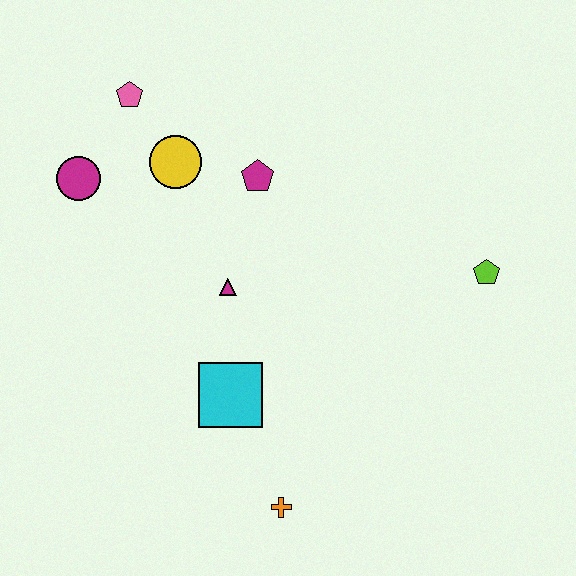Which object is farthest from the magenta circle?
The lime pentagon is farthest from the magenta circle.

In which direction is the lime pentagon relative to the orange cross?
The lime pentagon is above the orange cross.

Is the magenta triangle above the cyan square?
Yes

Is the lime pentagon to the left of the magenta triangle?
No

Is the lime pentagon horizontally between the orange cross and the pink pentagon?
No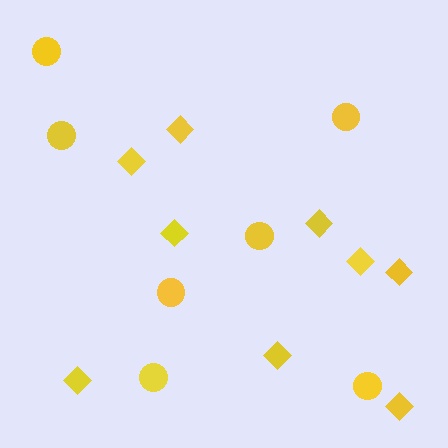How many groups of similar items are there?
There are 2 groups: one group of circles (7) and one group of diamonds (9).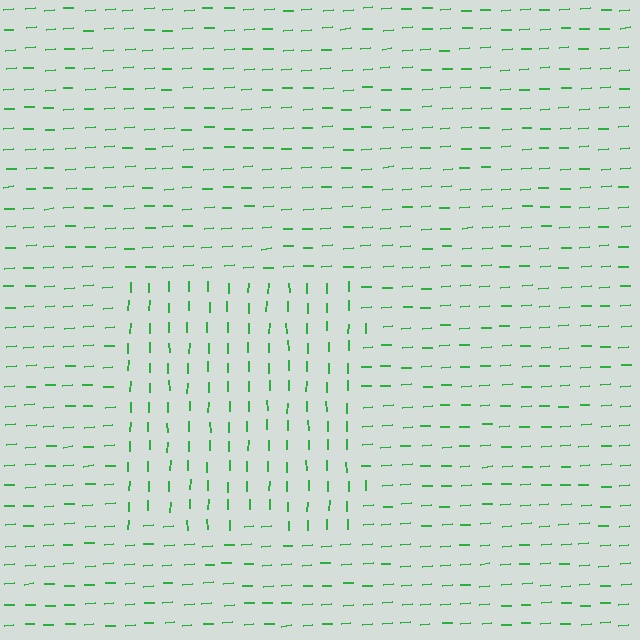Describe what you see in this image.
The image is filled with small green line segments. A rectangle region in the image has lines oriented differently from the surrounding lines, creating a visible texture boundary.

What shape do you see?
I see a rectangle.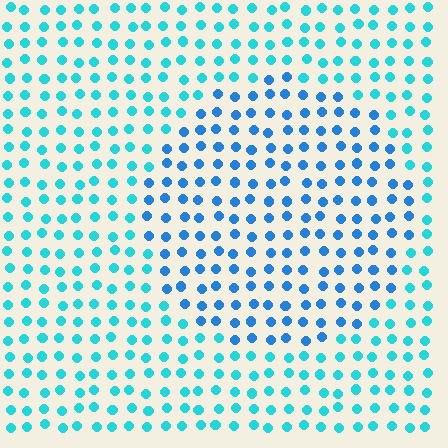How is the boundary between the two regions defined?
The boundary is defined purely by a slight shift in hue (about 29 degrees). Spacing, size, and orientation are identical on both sides.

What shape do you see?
I see a circle.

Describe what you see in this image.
The image is filled with small cyan elements in a uniform arrangement. A circle-shaped region is visible where the elements are tinted to a slightly different hue, forming a subtle color boundary.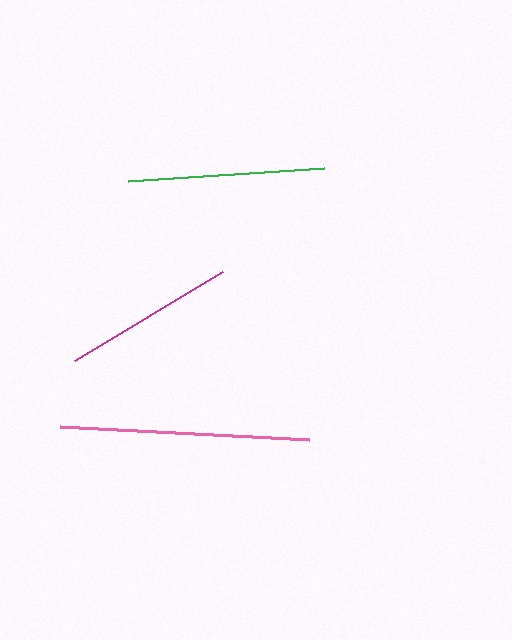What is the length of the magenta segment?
The magenta segment is approximately 173 pixels long.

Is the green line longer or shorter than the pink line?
The pink line is longer than the green line.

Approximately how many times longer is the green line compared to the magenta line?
The green line is approximately 1.1 times the length of the magenta line.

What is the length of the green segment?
The green segment is approximately 197 pixels long.